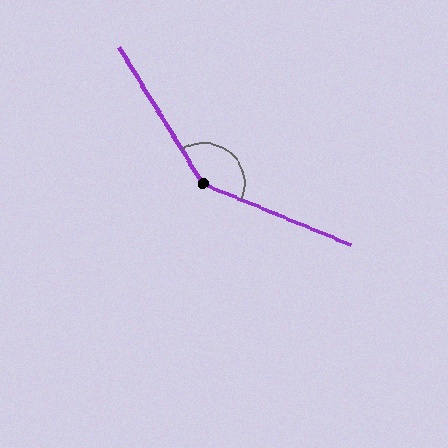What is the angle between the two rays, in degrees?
Approximately 144 degrees.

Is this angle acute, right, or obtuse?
It is obtuse.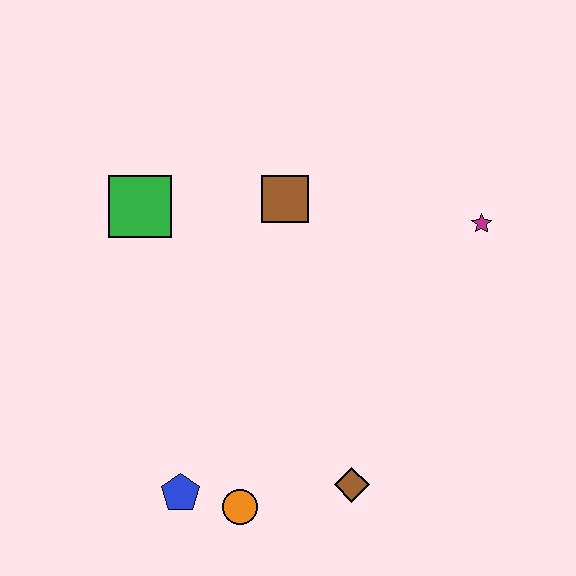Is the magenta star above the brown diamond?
Yes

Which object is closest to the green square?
The brown square is closest to the green square.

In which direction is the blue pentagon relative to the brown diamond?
The blue pentagon is to the left of the brown diamond.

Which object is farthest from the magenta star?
The blue pentagon is farthest from the magenta star.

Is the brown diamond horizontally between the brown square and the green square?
No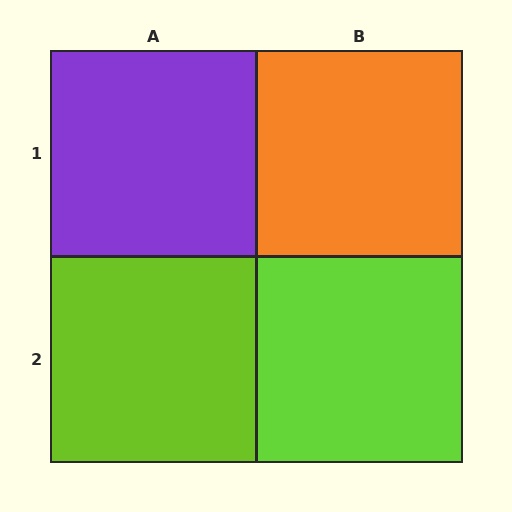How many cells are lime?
2 cells are lime.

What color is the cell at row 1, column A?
Purple.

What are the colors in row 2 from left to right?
Lime, lime.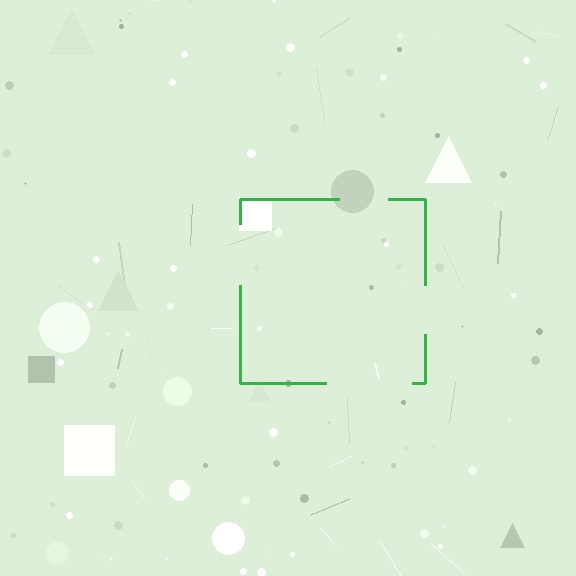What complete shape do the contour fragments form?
The contour fragments form a square.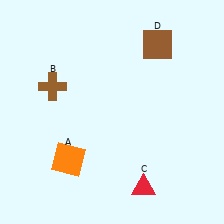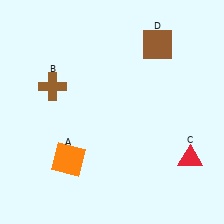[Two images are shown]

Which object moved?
The red triangle (C) moved right.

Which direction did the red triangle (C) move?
The red triangle (C) moved right.